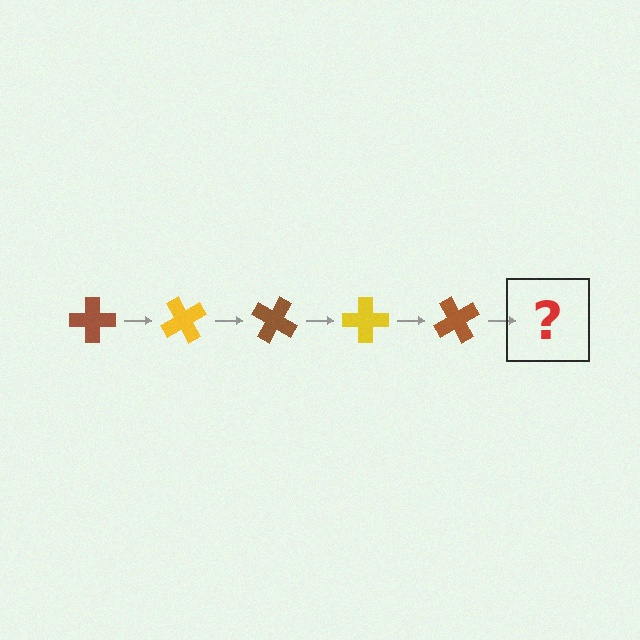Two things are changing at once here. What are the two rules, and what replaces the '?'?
The two rules are that it rotates 60 degrees each step and the color cycles through brown and yellow. The '?' should be a yellow cross, rotated 300 degrees from the start.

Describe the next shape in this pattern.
It should be a yellow cross, rotated 300 degrees from the start.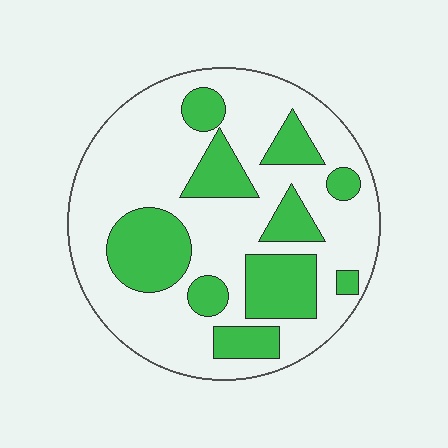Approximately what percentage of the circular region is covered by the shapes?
Approximately 30%.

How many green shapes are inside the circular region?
10.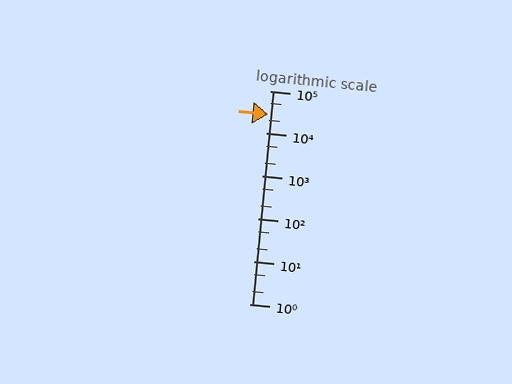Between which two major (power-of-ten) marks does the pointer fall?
The pointer is between 10000 and 100000.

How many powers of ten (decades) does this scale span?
The scale spans 5 decades, from 1 to 100000.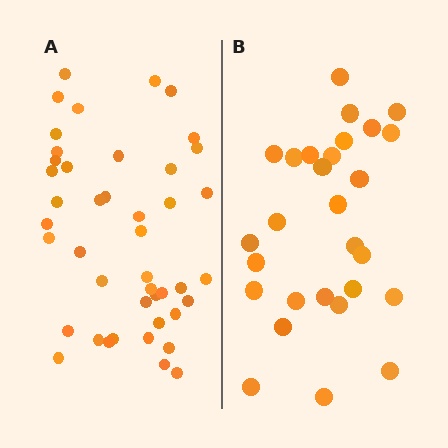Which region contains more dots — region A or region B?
Region A (the left region) has more dots.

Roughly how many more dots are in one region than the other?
Region A has approximately 15 more dots than region B.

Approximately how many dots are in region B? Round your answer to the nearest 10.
About 30 dots. (The exact count is 28, which rounds to 30.)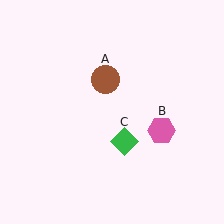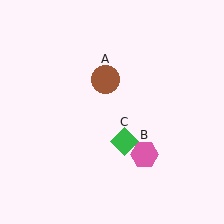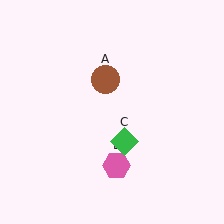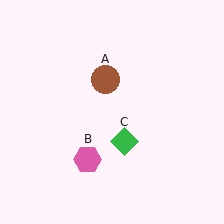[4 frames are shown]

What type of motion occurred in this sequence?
The pink hexagon (object B) rotated clockwise around the center of the scene.